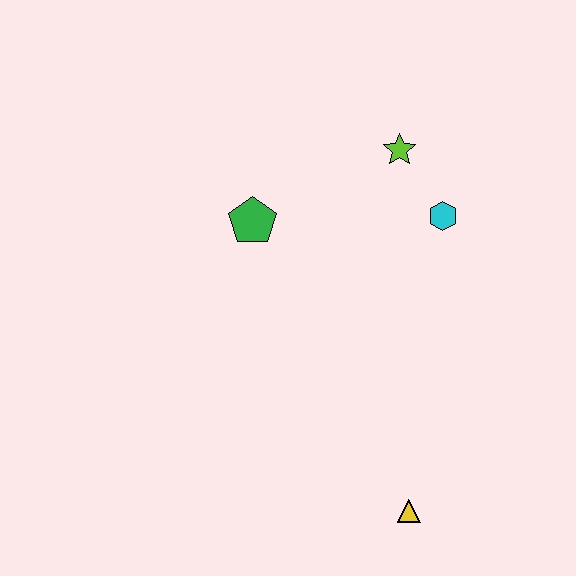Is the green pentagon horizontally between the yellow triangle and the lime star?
No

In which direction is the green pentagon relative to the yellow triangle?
The green pentagon is above the yellow triangle.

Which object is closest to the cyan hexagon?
The lime star is closest to the cyan hexagon.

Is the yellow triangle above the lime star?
No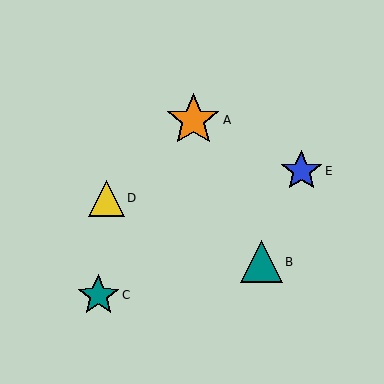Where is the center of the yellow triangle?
The center of the yellow triangle is at (106, 198).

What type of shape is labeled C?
Shape C is a teal star.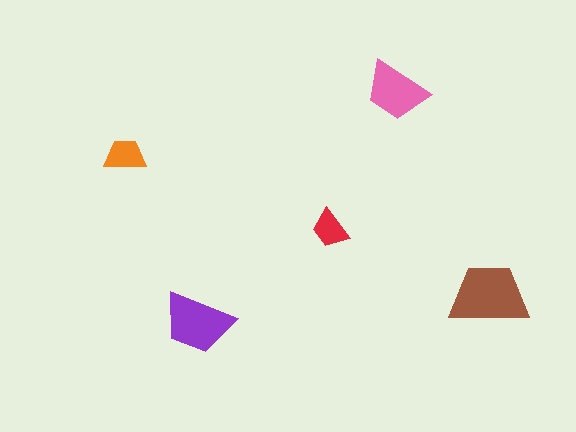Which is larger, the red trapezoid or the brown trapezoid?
The brown one.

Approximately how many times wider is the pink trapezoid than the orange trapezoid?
About 1.5 times wider.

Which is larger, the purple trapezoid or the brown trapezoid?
The brown one.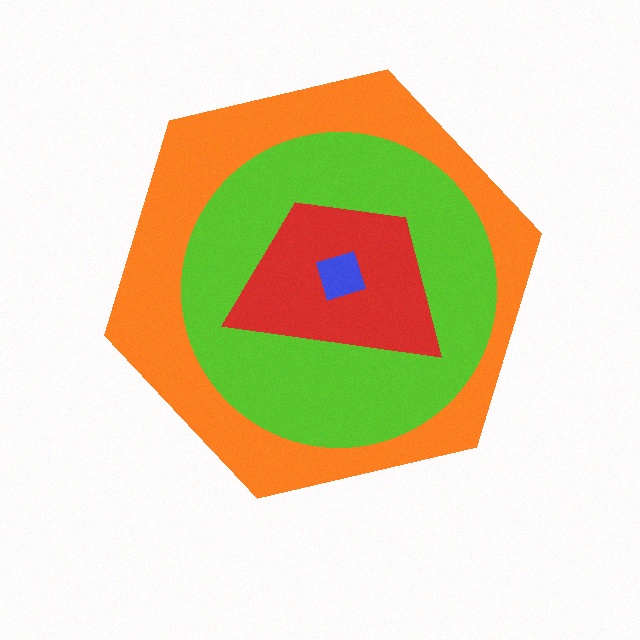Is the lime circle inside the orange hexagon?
Yes.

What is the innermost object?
The blue diamond.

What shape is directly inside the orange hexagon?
The lime circle.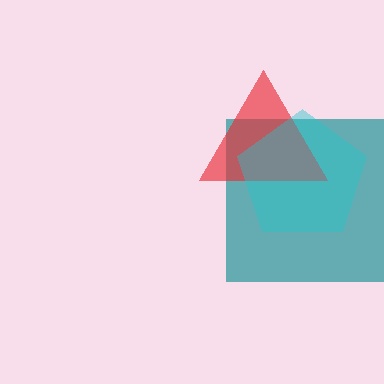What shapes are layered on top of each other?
The layered shapes are: a teal square, a red triangle, a cyan pentagon.